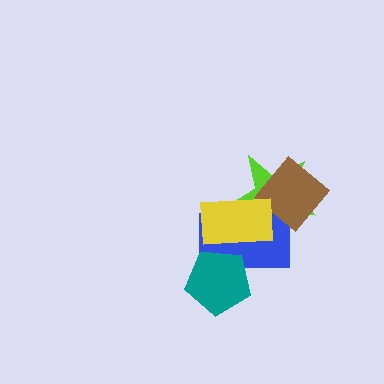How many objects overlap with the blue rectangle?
3 objects overlap with the blue rectangle.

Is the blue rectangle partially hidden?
Yes, it is partially covered by another shape.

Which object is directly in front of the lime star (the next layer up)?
The blue rectangle is directly in front of the lime star.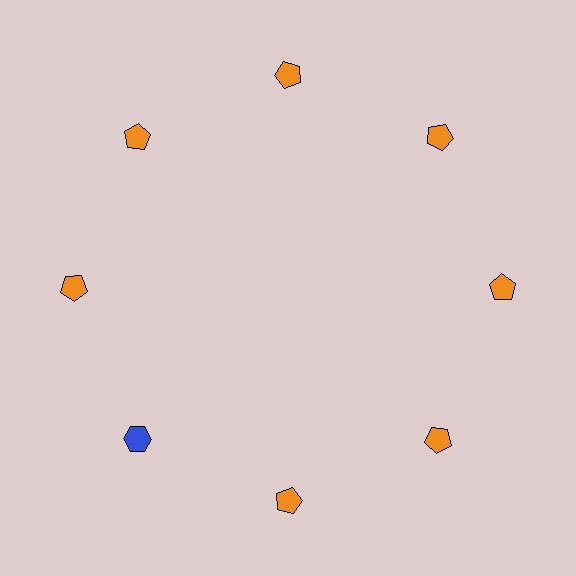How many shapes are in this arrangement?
There are 8 shapes arranged in a ring pattern.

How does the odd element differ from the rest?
It differs in both color (blue instead of orange) and shape (hexagon instead of pentagon).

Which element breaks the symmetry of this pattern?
The blue hexagon at roughly the 8 o'clock position breaks the symmetry. All other shapes are orange pentagons.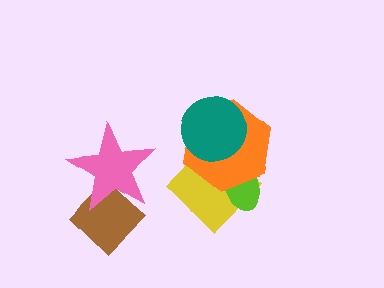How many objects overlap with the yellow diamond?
3 objects overlap with the yellow diamond.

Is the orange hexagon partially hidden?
Yes, it is partially covered by another shape.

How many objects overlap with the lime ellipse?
2 objects overlap with the lime ellipse.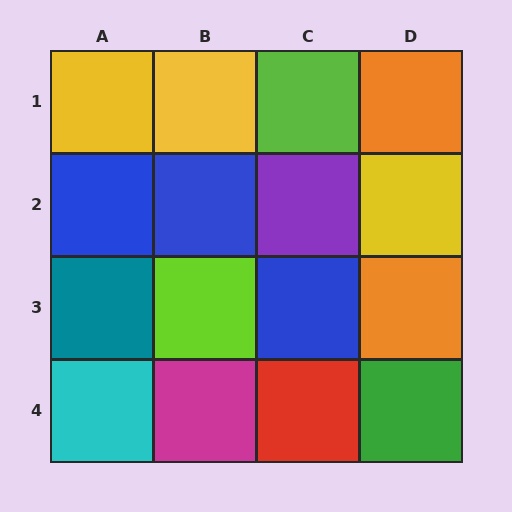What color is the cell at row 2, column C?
Purple.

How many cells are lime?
2 cells are lime.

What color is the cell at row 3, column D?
Orange.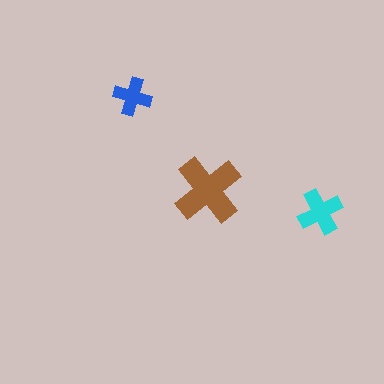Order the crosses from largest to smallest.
the brown one, the cyan one, the blue one.